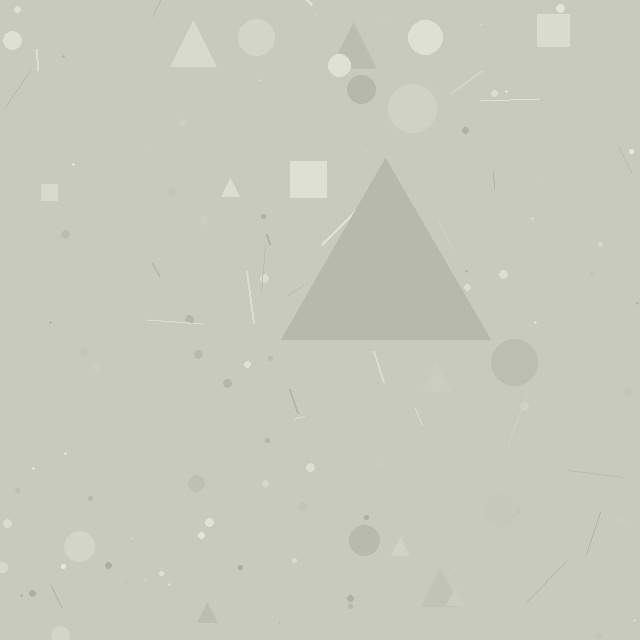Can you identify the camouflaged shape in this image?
The camouflaged shape is a triangle.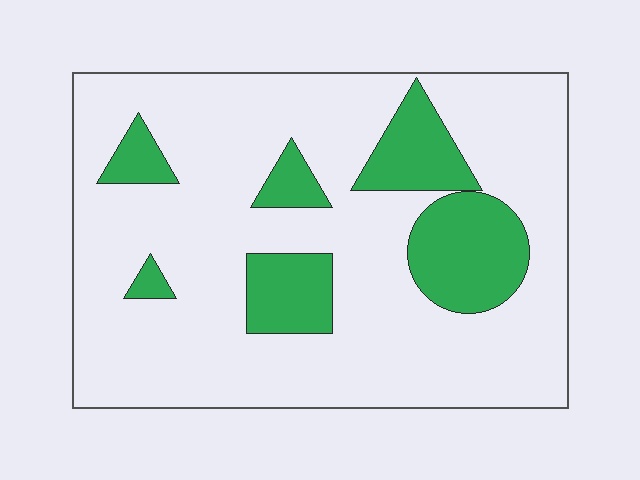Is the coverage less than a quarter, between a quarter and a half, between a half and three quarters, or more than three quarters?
Less than a quarter.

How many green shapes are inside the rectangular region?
6.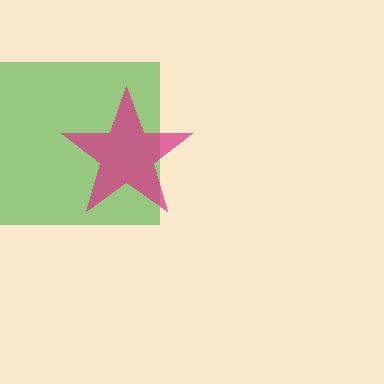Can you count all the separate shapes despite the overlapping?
Yes, there are 2 separate shapes.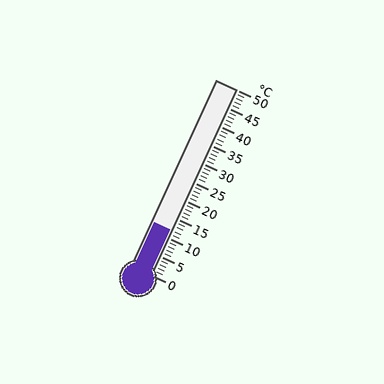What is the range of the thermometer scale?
The thermometer scale ranges from 0°C to 50°C.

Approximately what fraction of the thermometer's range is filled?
The thermometer is filled to approximately 25% of its range.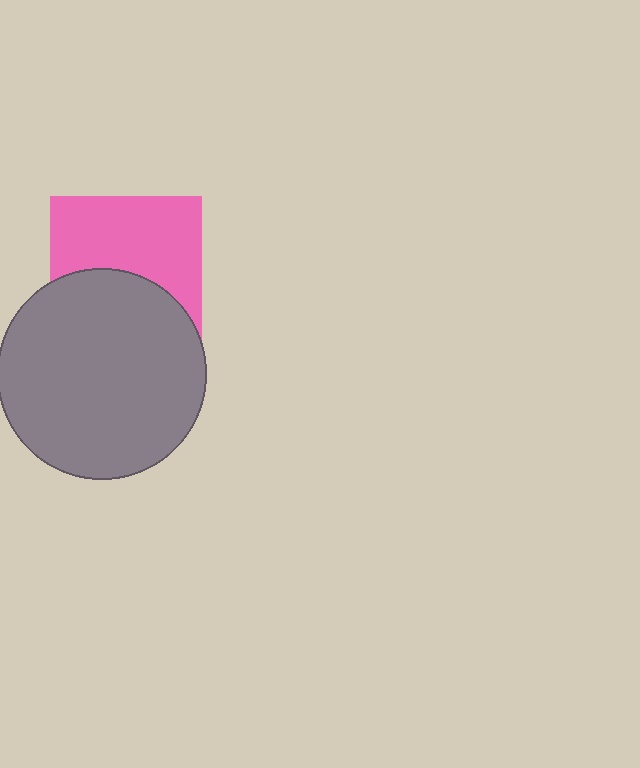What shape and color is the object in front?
The object in front is a gray circle.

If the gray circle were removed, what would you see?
You would see the complete pink square.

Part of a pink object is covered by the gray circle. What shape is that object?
It is a square.